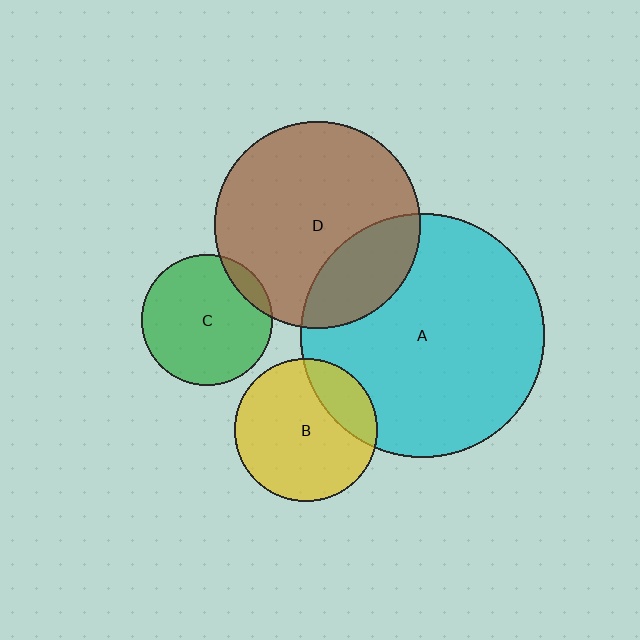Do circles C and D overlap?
Yes.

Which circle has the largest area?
Circle A (cyan).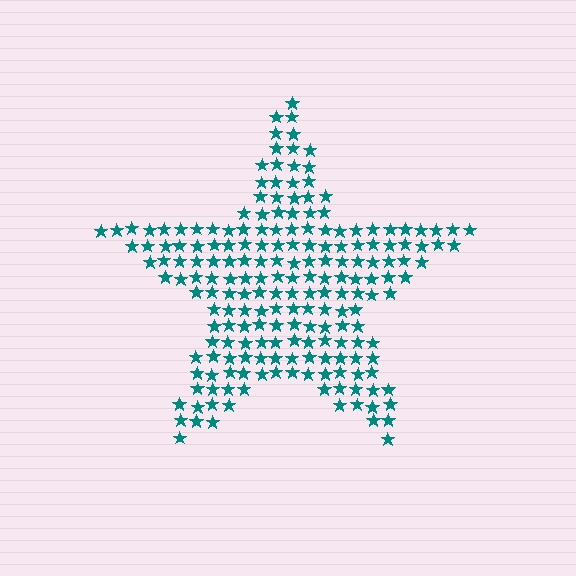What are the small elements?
The small elements are stars.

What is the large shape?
The large shape is a star.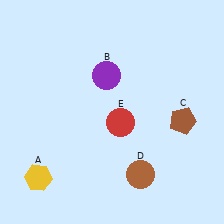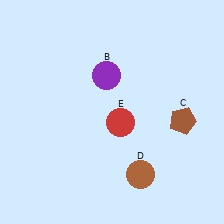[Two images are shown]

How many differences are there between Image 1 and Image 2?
There is 1 difference between the two images.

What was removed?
The yellow hexagon (A) was removed in Image 2.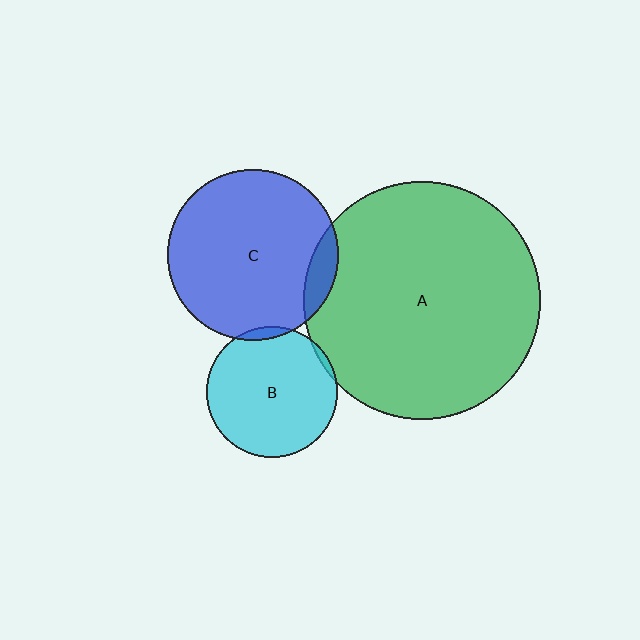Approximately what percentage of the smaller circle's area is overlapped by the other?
Approximately 10%.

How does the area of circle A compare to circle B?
Approximately 3.3 times.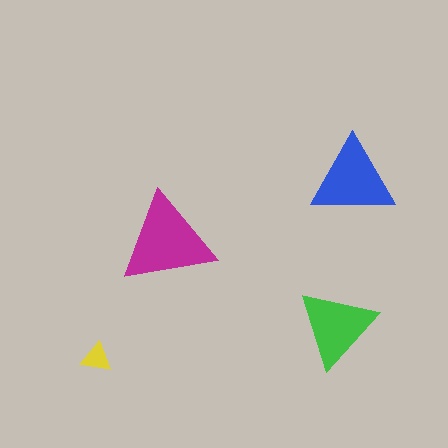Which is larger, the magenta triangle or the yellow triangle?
The magenta one.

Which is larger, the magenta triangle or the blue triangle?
The magenta one.